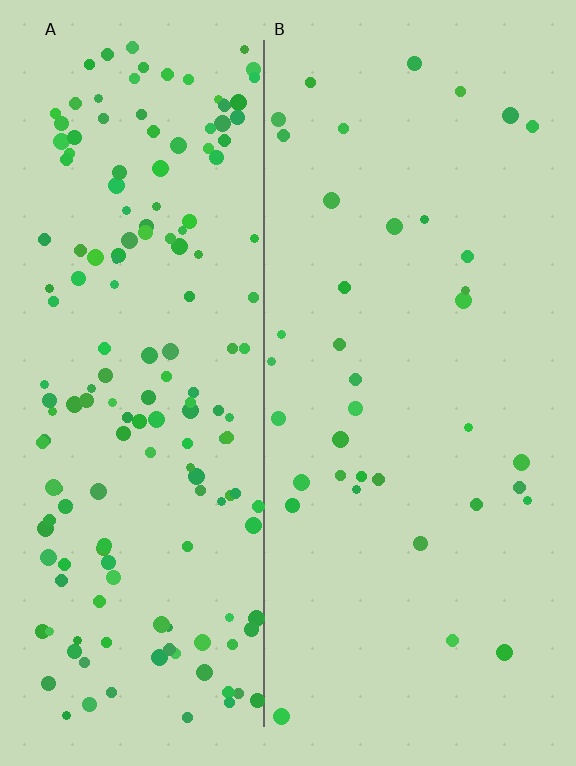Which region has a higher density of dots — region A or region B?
A (the left).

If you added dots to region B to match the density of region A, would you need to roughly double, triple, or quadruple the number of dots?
Approximately quadruple.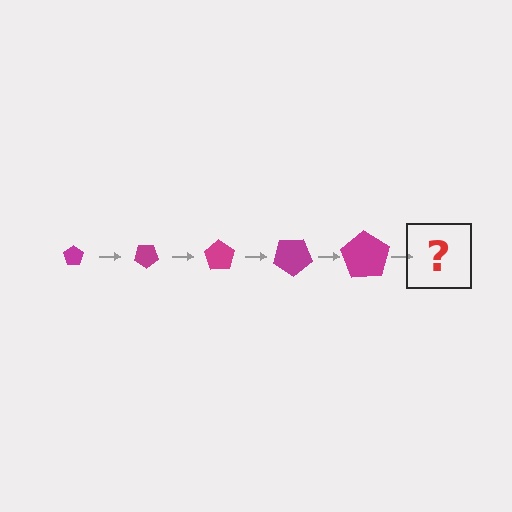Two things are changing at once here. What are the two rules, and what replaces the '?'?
The two rules are that the pentagon grows larger each step and it rotates 35 degrees each step. The '?' should be a pentagon, larger than the previous one and rotated 175 degrees from the start.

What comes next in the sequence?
The next element should be a pentagon, larger than the previous one and rotated 175 degrees from the start.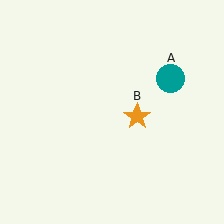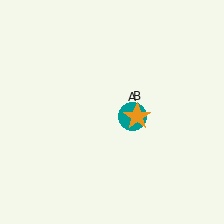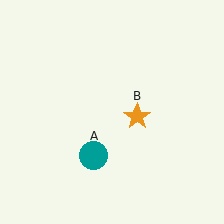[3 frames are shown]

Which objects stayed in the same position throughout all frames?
Orange star (object B) remained stationary.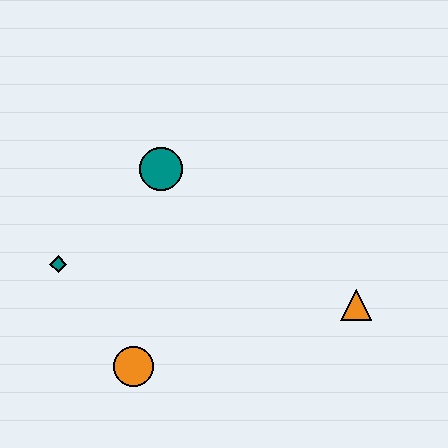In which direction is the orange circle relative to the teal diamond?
The orange circle is below the teal diamond.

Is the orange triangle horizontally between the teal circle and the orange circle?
No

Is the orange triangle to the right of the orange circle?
Yes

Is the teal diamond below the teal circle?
Yes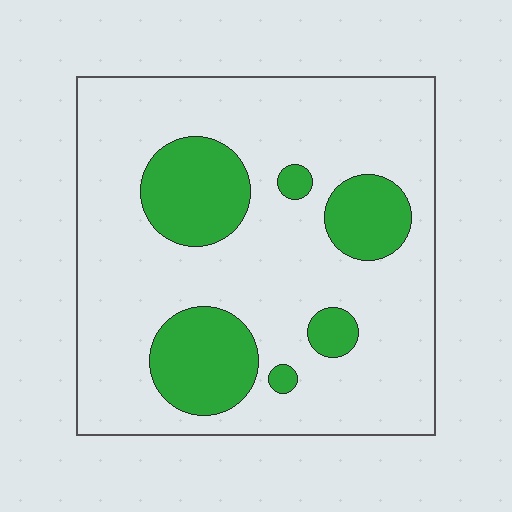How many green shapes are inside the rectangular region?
6.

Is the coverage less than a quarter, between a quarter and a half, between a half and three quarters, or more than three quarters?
Less than a quarter.